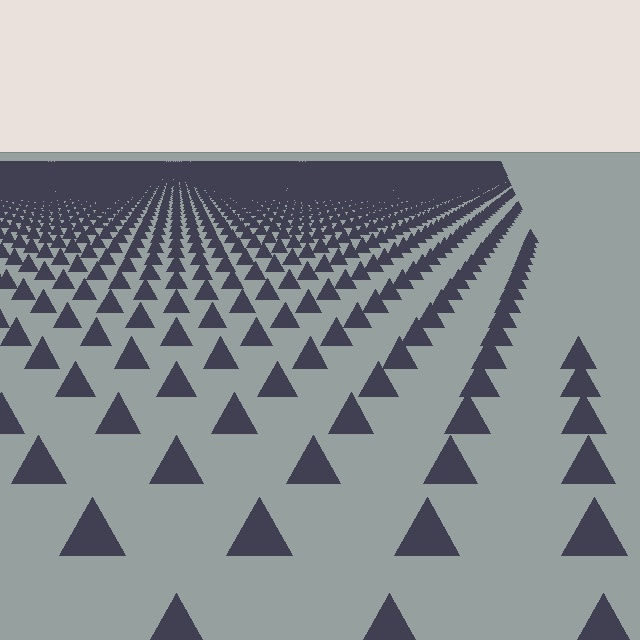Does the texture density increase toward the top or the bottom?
Density increases toward the top.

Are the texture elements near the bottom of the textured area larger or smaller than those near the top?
Larger. Near the bottom, elements are closer to the viewer and appear at a bigger on-screen size.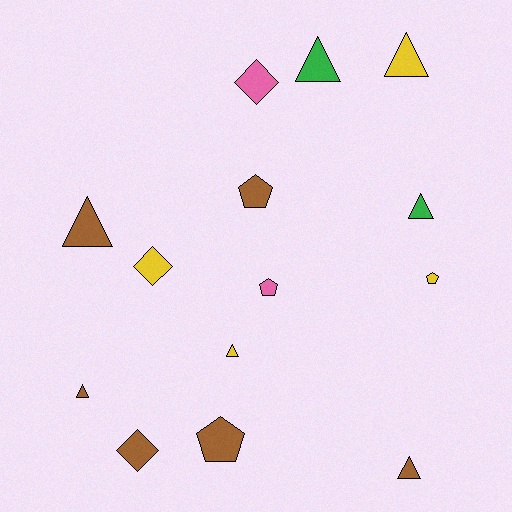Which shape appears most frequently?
Triangle, with 7 objects.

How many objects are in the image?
There are 14 objects.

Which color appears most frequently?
Brown, with 6 objects.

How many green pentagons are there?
There are no green pentagons.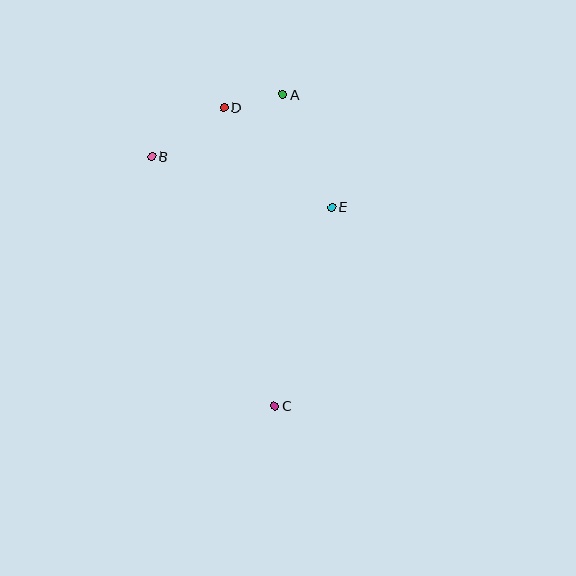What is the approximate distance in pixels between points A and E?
The distance between A and E is approximately 123 pixels.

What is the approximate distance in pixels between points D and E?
The distance between D and E is approximately 147 pixels.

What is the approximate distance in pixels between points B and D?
The distance between B and D is approximately 87 pixels.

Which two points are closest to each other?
Points A and D are closest to each other.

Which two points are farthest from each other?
Points A and C are farthest from each other.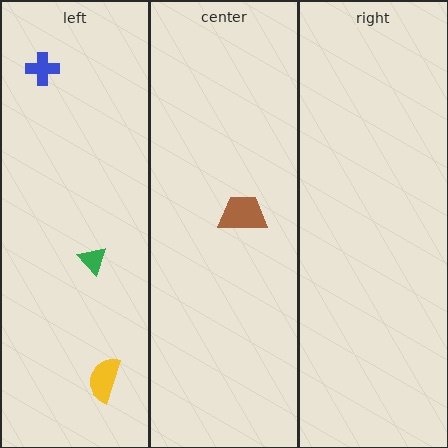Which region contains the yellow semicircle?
The left region.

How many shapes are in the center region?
1.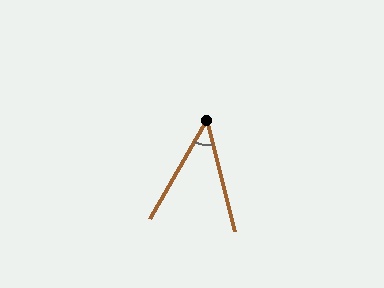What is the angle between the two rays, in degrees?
Approximately 44 degrees.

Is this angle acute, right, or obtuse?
It is acute.